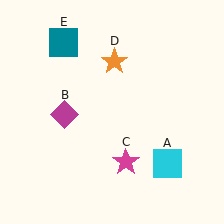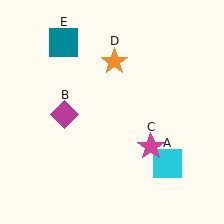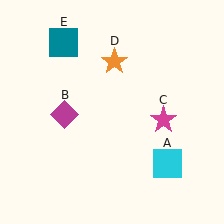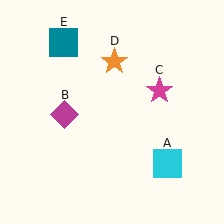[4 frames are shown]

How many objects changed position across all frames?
1 object changed position: magenta star (object C).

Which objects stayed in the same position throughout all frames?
Cyan square (object A) and magenta diamond (object B) and orange star (object D) and teal square (object E) remained stationary.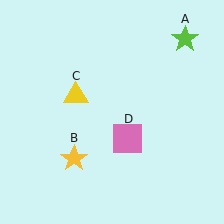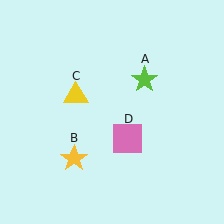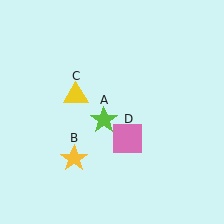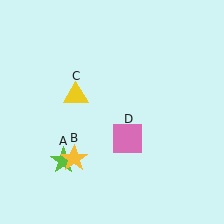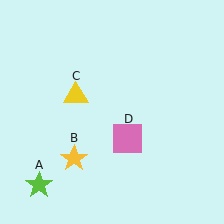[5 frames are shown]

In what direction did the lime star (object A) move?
The lime star (object A) moved down and to the left.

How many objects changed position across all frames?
1 object changed position: lime star (object A).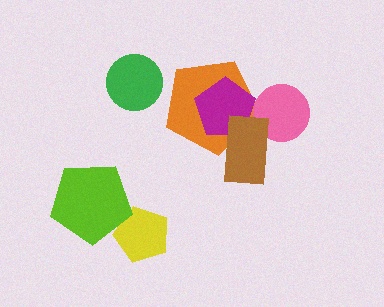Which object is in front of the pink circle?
The brown rectangle is in front of the pink circle.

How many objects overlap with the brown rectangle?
3 objects overlap with the brown rectangle.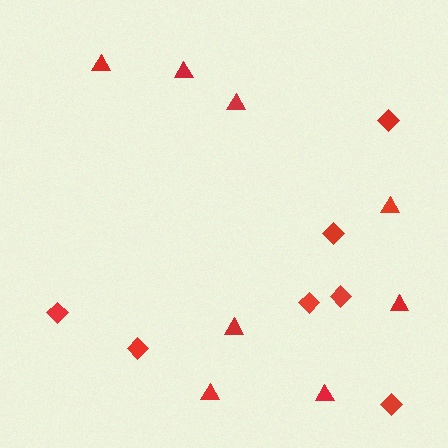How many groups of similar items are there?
There are 2 groups: one group of triangles (8) and one group of diamonds (7).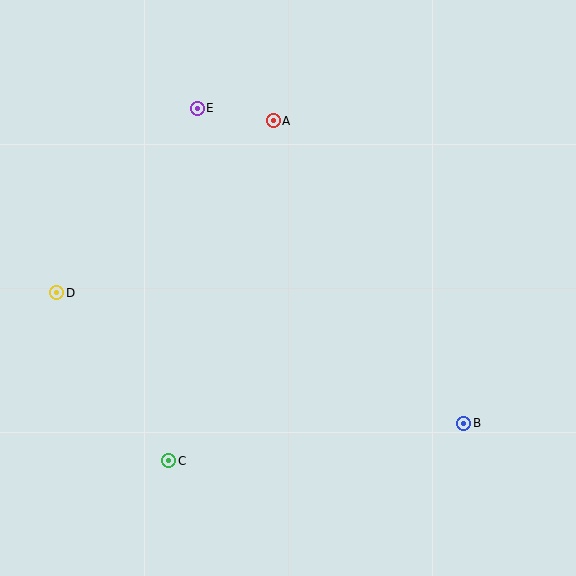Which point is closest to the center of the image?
Point A at (273, 121) is closest to the center.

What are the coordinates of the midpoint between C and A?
The midpoint between C and A is at (221, 291).